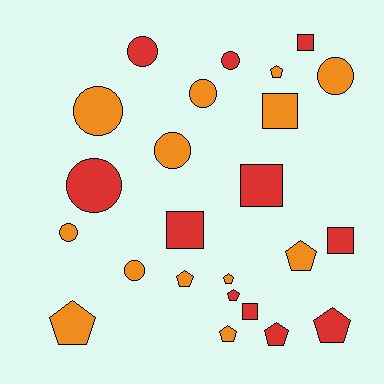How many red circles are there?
There are 3 red circles.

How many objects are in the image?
There are 24 objects.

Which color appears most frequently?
Orange, with 13 objects.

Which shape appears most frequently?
Circle, with 9 objects.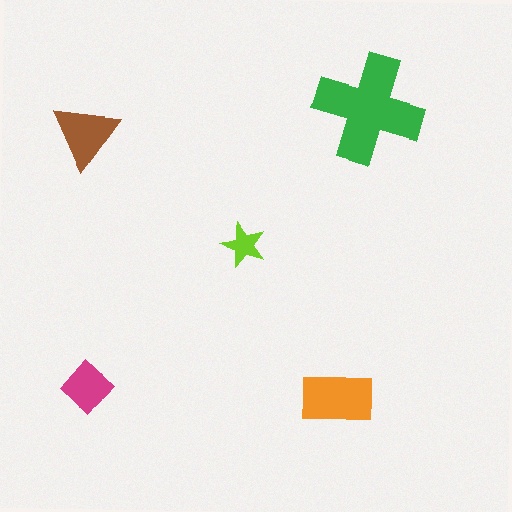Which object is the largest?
The green cross.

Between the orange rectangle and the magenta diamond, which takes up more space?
The orange rectangle.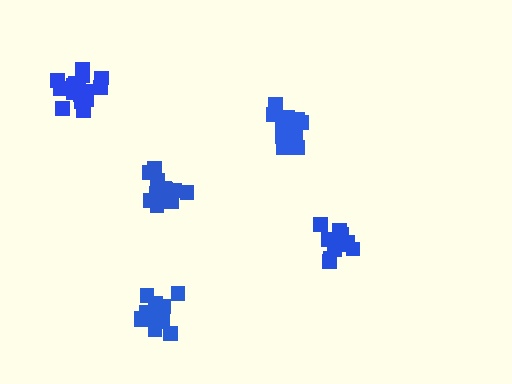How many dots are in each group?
Group 1: 16 dots, Group 2: 12 dots, Group 3: 17 dots, Group 4: 13 dots, Group 5: 11 dots (69 total).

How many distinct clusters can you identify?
There are 5 distinct clusters.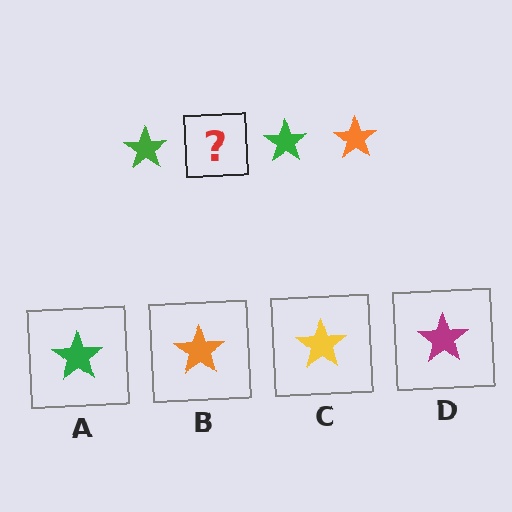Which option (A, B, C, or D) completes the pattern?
B.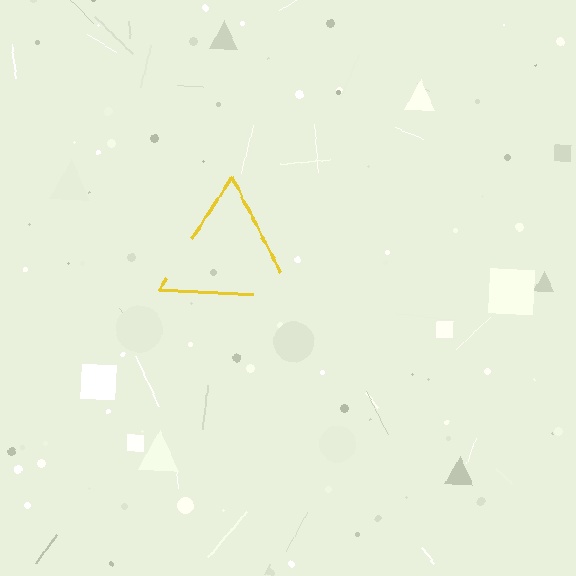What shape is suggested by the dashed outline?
The dashed outline suggests a triangle.